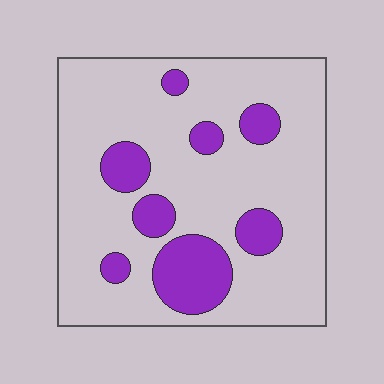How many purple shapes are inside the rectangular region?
8.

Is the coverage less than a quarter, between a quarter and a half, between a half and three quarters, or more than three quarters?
Less than a quarter.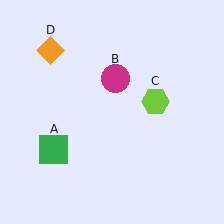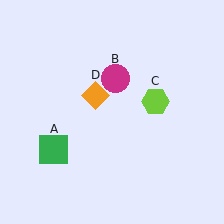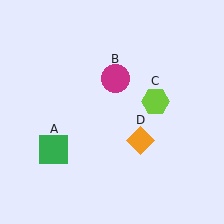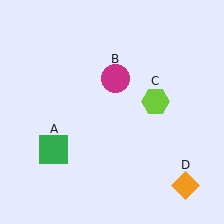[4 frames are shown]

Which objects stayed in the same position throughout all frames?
Green square (object A) and magenta circle (object B) and lime hexagon (object C) remained stationary.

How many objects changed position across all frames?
1 object changed position: orange diamond (object D).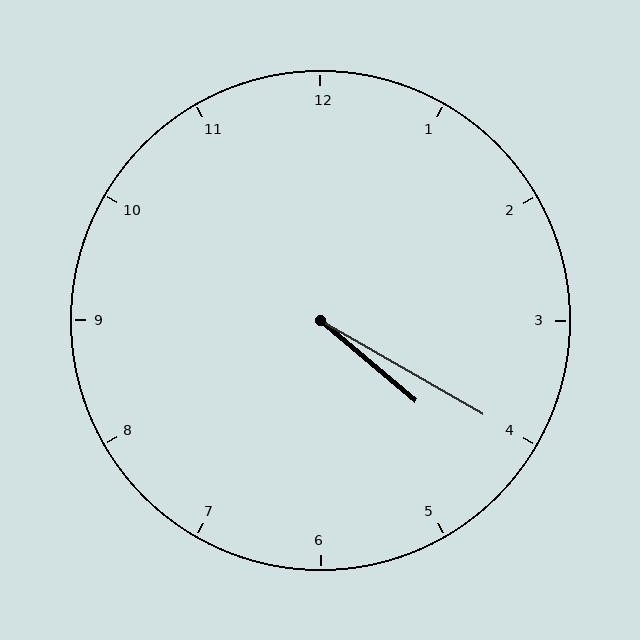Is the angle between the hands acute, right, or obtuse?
It is acute.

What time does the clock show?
4:20.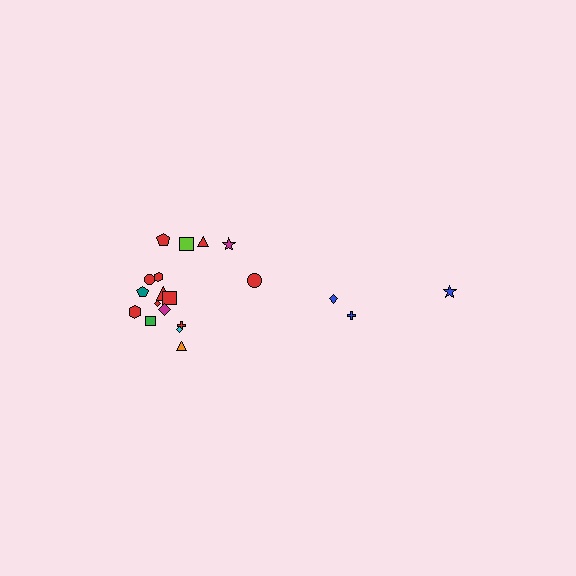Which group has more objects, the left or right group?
The left group.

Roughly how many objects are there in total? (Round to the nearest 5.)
Roughly 20 objects in total.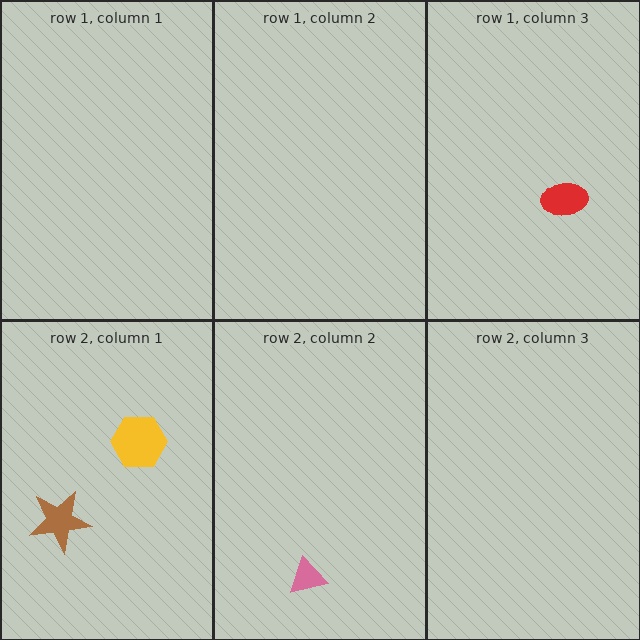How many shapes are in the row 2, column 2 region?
1.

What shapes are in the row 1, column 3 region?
The red ellipse.